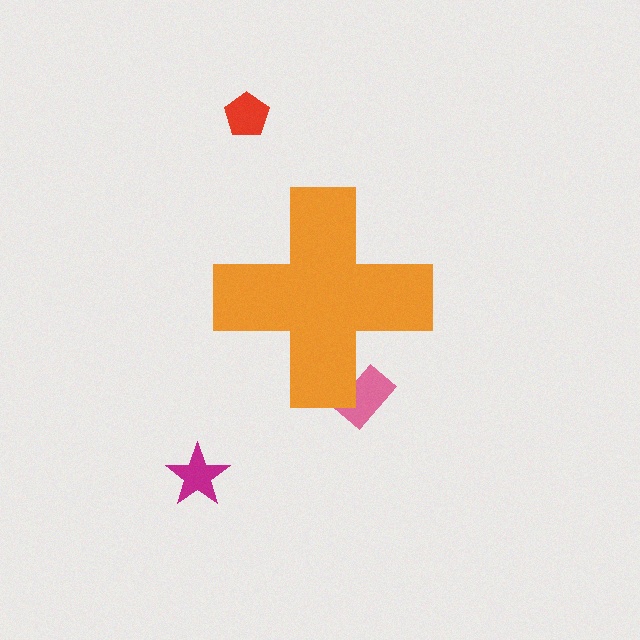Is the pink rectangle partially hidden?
Yes, the pink rectangle is partially hidden behind the orange cross.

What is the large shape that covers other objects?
An orange cross.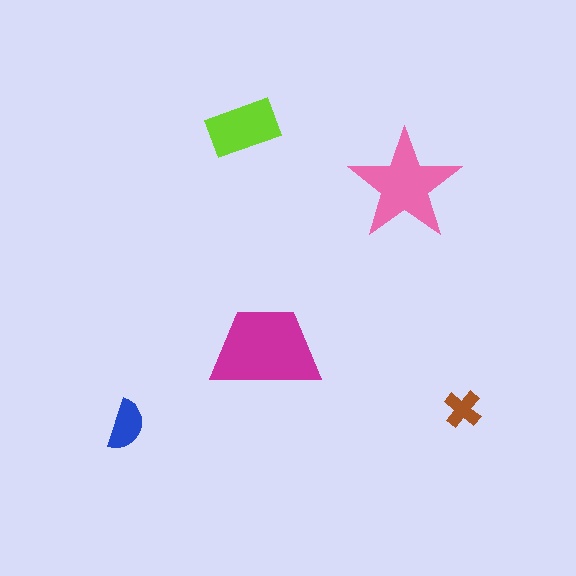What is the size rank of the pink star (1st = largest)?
2nd.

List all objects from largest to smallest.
The magenta trapezoid, the pink star, the lime rectangle, the blue semicircle, the brown cross.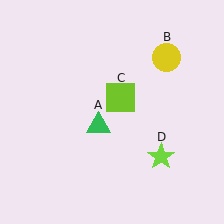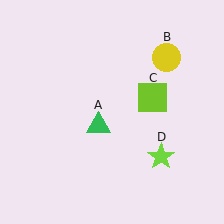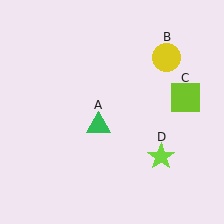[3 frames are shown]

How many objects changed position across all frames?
1 object changed position: lime square (object C).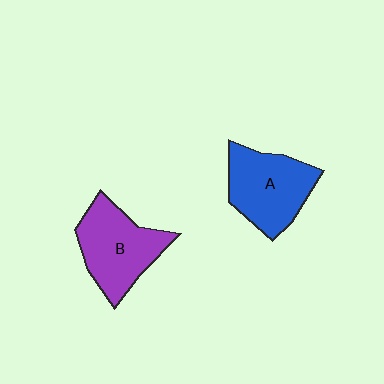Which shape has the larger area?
Shape B (purple).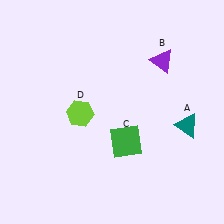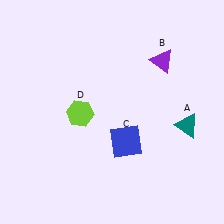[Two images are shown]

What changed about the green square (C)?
In Image 1, C is green. In Image 2, it changed to blue.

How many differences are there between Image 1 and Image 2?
There is 1 difference between the two images.